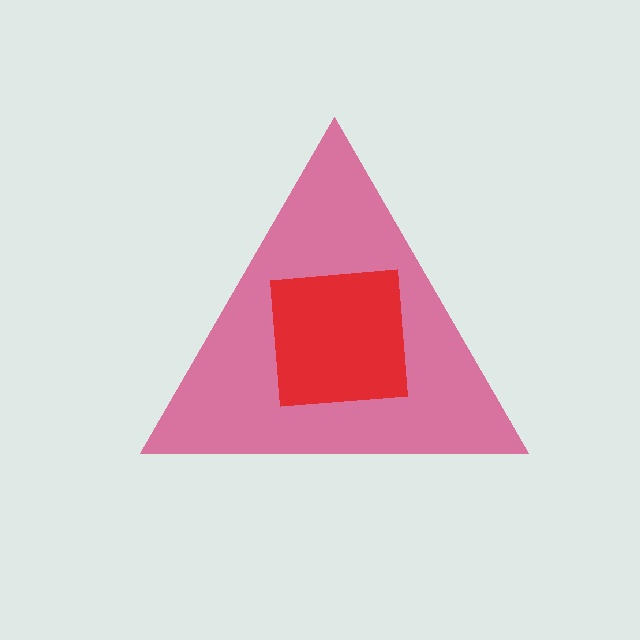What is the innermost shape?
The red square.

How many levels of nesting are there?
2.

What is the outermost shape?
The pink triangle.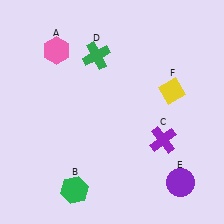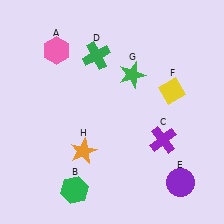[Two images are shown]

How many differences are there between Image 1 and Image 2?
There are 2 differences between the two images.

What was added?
A green star (G), an orange star (H) were added in Image 2.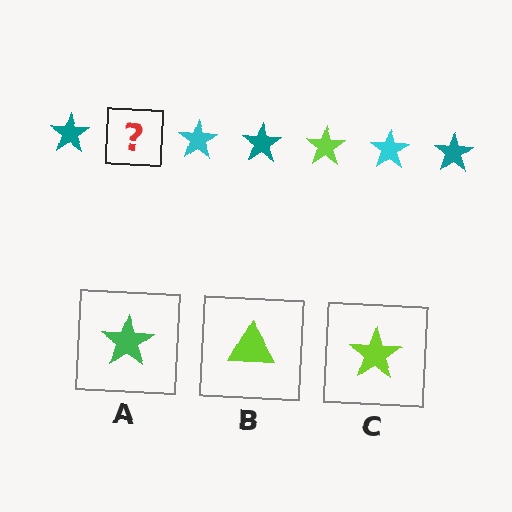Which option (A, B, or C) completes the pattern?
C.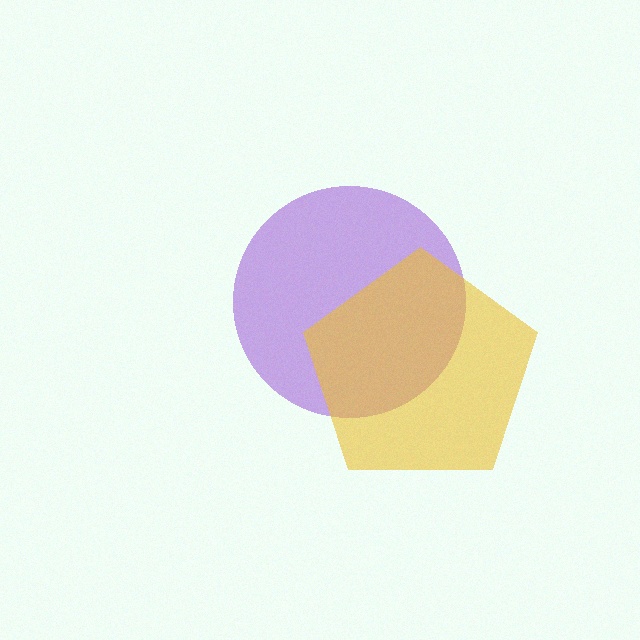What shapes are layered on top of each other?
The layered shapes are: a purple circle, a yellow pentagon.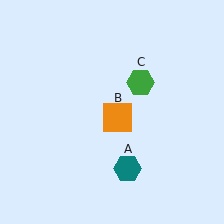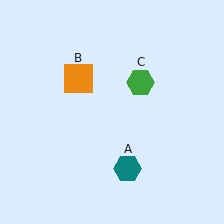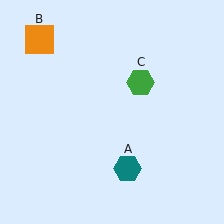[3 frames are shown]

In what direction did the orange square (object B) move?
The orange square (object B) moved up and to the left.